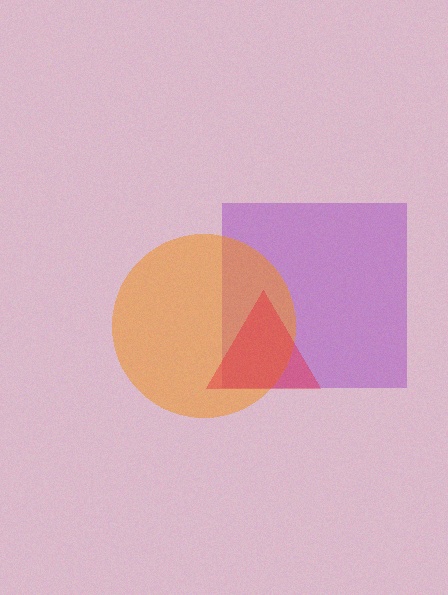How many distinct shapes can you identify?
There are 3 distinct shapes: a purple square, an orange circle, a red triangle.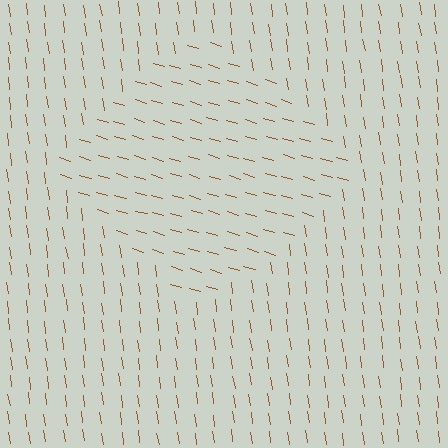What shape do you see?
I see a diamond.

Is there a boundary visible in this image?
Yes, there is a texture boundary formed by a change in line orientation.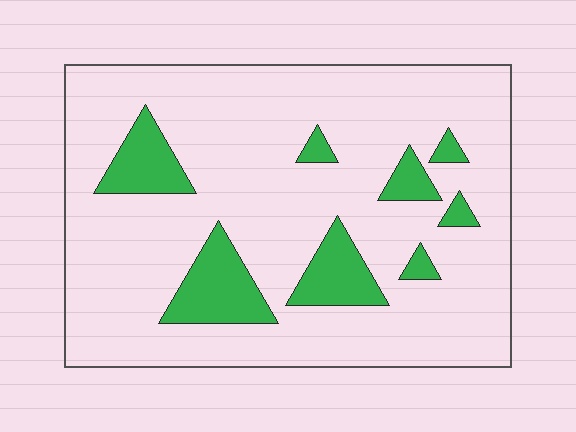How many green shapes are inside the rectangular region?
8.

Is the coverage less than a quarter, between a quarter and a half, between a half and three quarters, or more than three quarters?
Less than a quarter.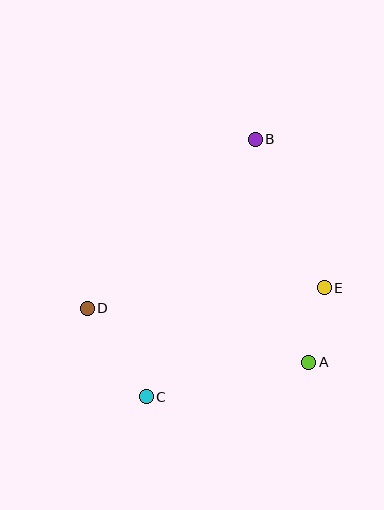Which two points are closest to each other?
Points A and E are closest to each other.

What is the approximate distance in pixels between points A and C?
The distance between A and C is approximately 166 pixels.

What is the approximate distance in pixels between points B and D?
The distance between B and D is approximately 239 pixels.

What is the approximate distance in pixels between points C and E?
The distance between C and E is approximately 209 pixels.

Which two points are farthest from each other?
Points B and C are farthest from each other.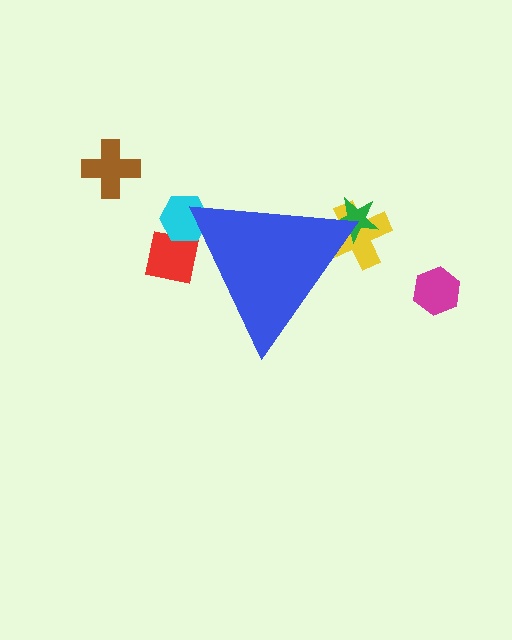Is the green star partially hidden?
Yes, the green star is partially hidden behind the blue triangle.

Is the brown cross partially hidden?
No, the brown cross is fully visible.